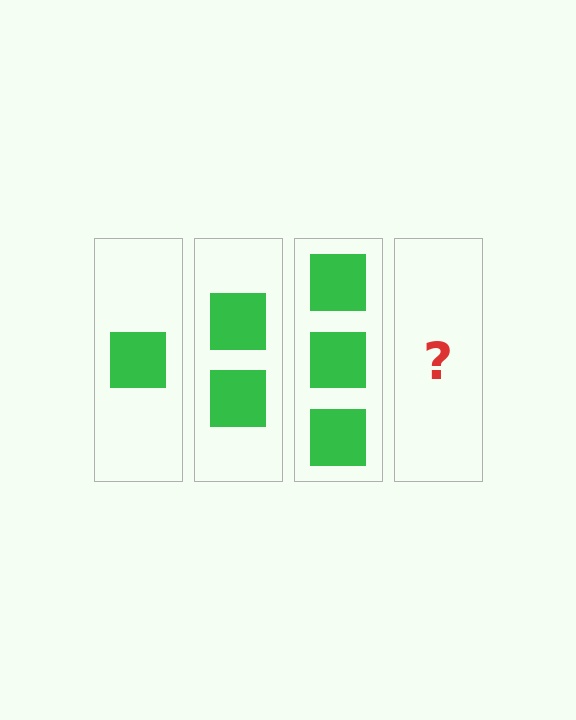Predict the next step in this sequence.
The next step is 4 squares.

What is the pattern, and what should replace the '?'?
The pattern is that each step adds one more square. The '?' should be 4 squares.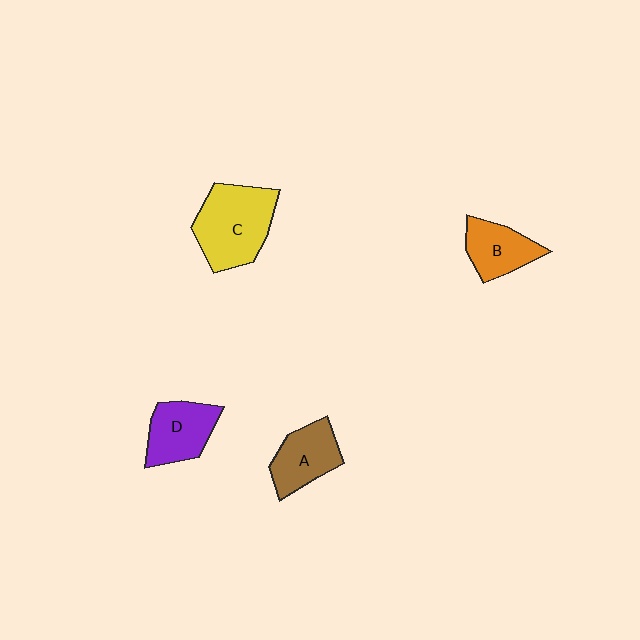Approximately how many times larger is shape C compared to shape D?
Approximately 1.5 times.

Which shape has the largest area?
Shape C (yellow).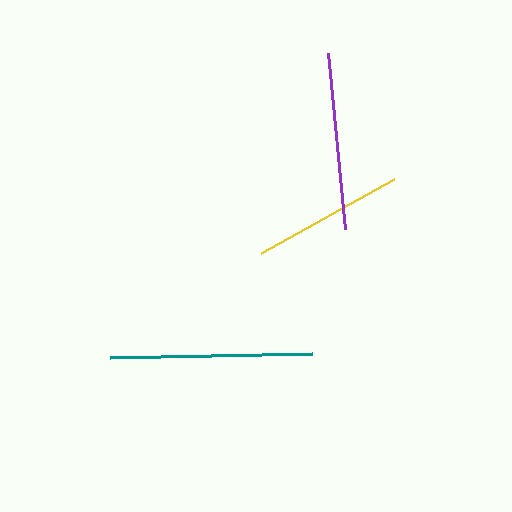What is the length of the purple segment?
The purple segment is approximately 177 pixels long.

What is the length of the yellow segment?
The yellow segment is approximately 152 pixels long.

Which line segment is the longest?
The teal line is the longest at approximately 202 pixels.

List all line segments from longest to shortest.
From longest to shortest: teal, purple, yellow.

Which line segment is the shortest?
The yellow line is the shortest at approximately 152 pixels.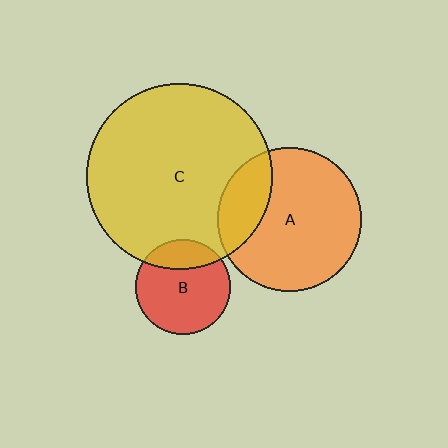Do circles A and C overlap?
Yes.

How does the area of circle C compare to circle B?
Approximately 3.8 times.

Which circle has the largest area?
Circle C (yellow).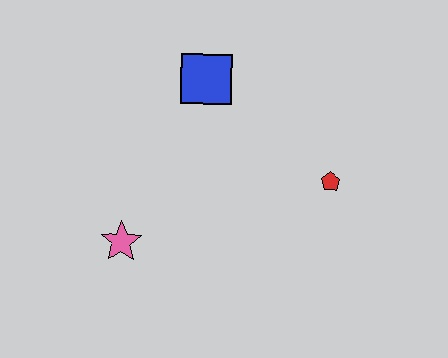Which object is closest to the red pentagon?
The blue square is closest to the red pentagon.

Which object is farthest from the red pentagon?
The pink star is farthest from the red pentagon.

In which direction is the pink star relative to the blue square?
The pink star is below the blue square.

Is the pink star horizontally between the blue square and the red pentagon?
No